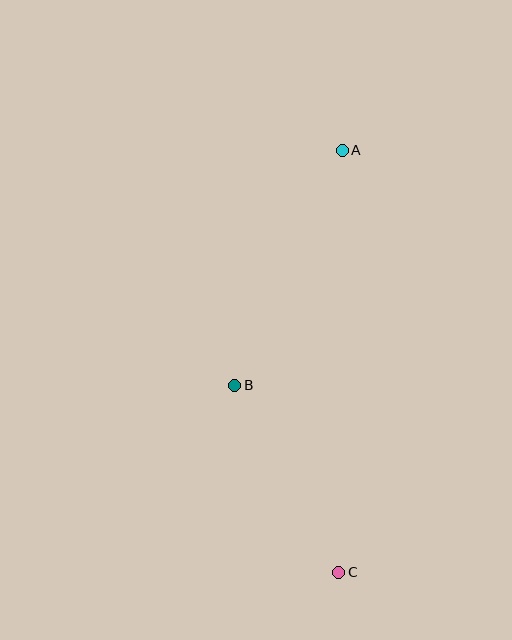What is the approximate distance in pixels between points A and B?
The distance between A and B is approximately 258 pixels.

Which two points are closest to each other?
Points B and C are closest to each other.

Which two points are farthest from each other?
Points A and C are farthest from each other.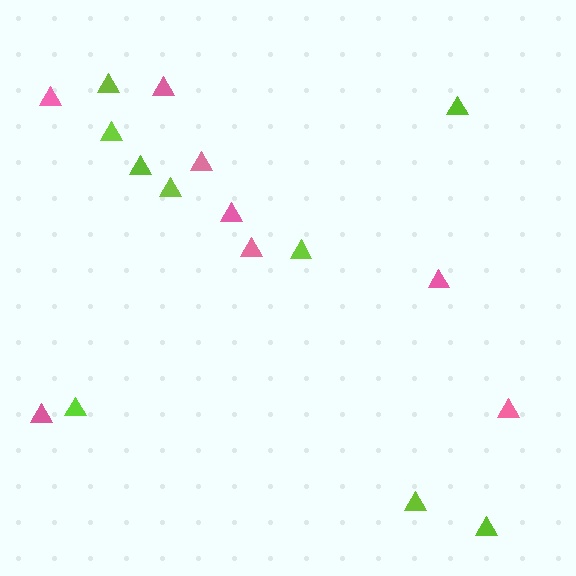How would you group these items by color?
There are 2 groups: one group of lime triangles (9) and one group of pink triangles (8).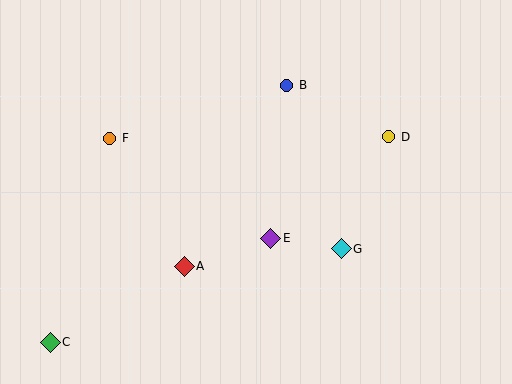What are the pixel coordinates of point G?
Point G is at (341, 249).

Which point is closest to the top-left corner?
Point F is closest to the top-left corner.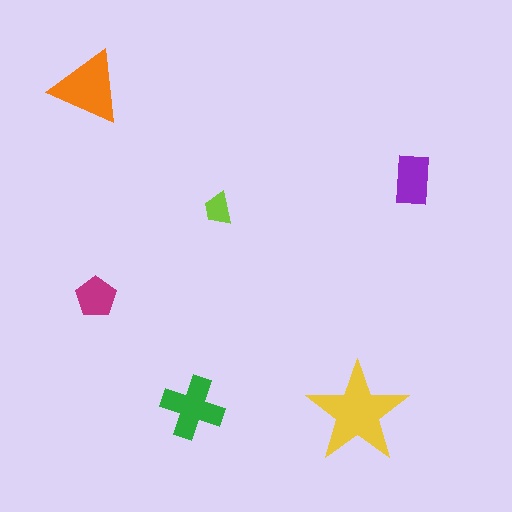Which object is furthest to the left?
The orange triangle is leftmost.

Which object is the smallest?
The lime trapezoid.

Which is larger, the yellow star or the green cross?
The yellow star.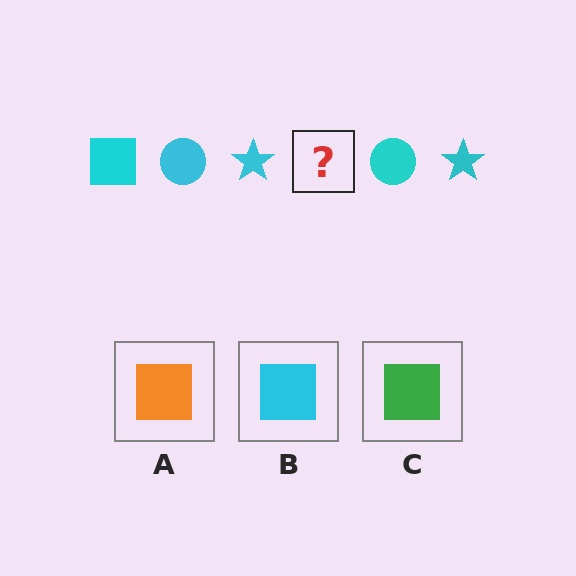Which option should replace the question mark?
Option B.